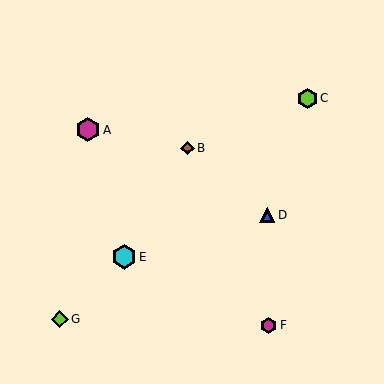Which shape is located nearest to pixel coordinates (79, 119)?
The magenta hexagon (labeled A) at (88, 130) is nearest to that location.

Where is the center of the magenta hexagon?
The center of the magenta hexagon is at (88, 130).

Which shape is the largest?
The cyan hexagon (labeled E) is the largest.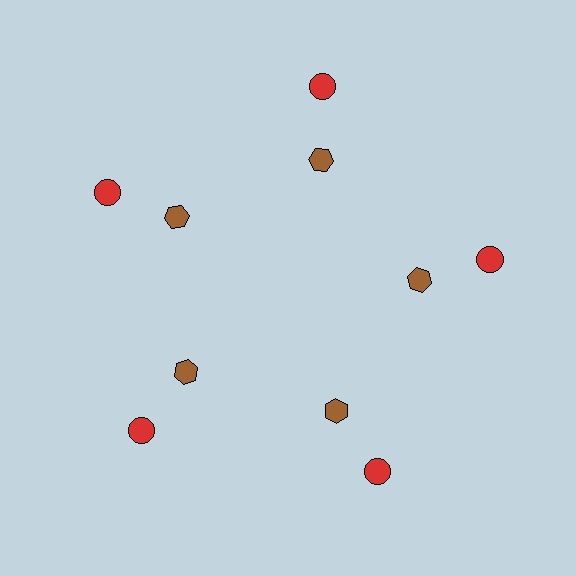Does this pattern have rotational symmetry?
Yes, this pattern has 5-fold rotational symmetry. It looks the same after rotating 72 degrees around the center.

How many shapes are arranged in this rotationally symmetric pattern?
There are 10 shapes, arranged in 5 groups of 2.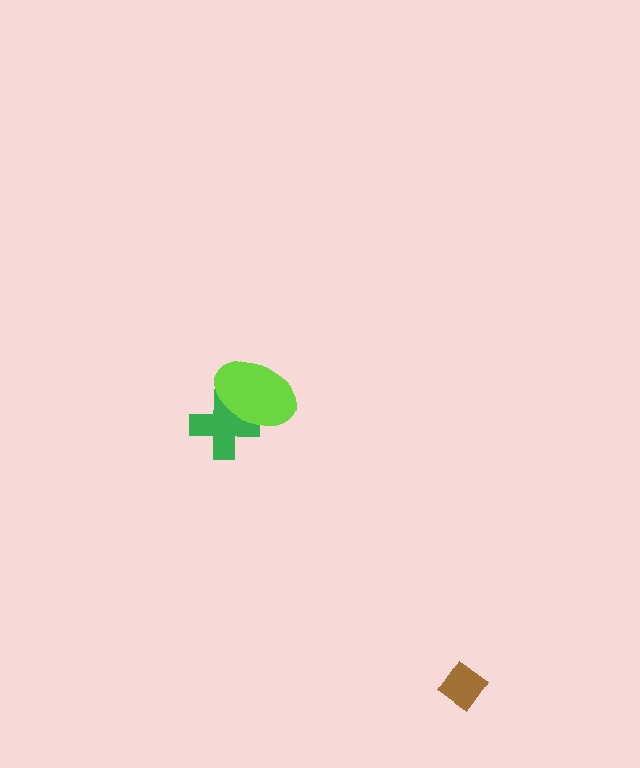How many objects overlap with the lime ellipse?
1 object overlaps with the lime ellipse.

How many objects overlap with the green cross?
1 object overlaps with the green cross.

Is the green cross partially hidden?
Yes, it is partially covered by another shape.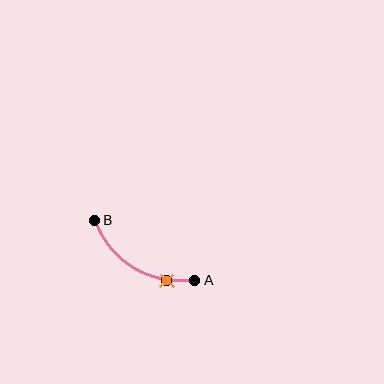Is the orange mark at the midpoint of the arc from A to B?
No. The orange mark lies on the arc but is closer to endpoint A. The arc midpoint would be at the point on the curve equidistant along the arc from both A and B.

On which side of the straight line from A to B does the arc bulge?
The arc bulges below the straight line connecting A and B.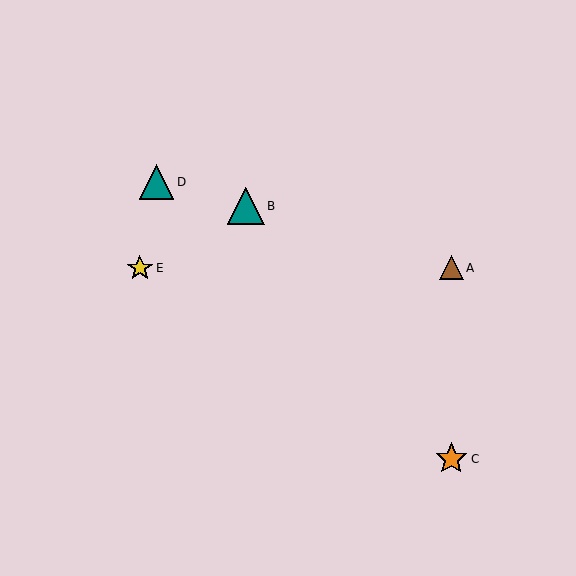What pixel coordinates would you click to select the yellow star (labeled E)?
Click at (140, 268) to select the yellow star E.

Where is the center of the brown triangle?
The center of the brown triangle is at (451, 268).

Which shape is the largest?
The teal triangle (labeled B) is the largest.